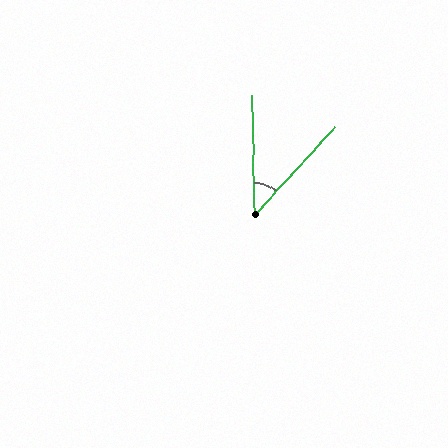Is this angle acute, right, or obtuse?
It is acute.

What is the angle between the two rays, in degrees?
Approximately 43 degrees.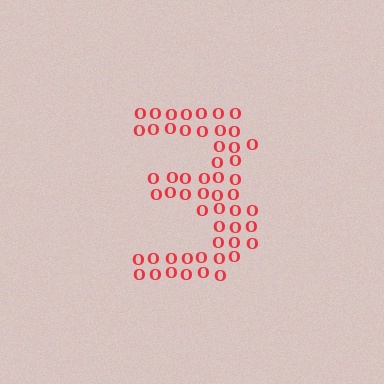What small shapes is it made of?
It is made of small letter O's.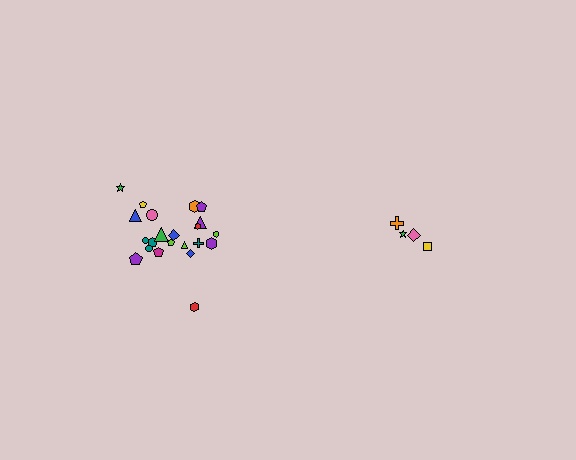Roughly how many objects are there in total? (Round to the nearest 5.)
Roughly 25 objects in total.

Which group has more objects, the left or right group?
The left group.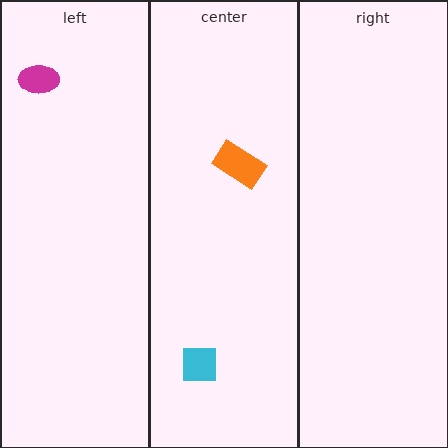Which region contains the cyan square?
The center region.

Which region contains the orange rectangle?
The center region.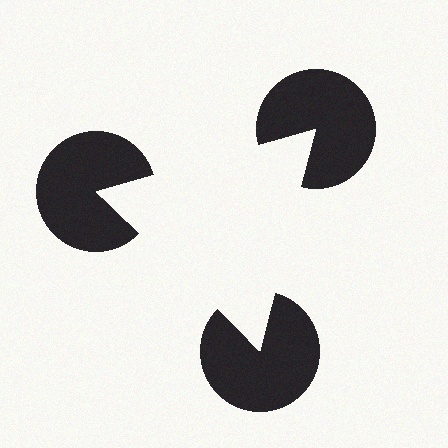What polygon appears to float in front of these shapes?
An illusory triangle — its edges are inferred from the aligned wedge cuts in the pac-man discs, not physically drawn.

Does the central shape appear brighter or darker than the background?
It typically appears slightly brighter than the background, even though no actual brightness change is drawn.